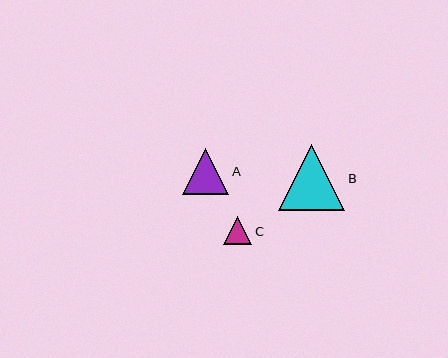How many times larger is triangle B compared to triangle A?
Triangle B is approximately 1.4 times the size of triangle A.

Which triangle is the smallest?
Triangle C is the smallest with a size of approximately 28 pixels.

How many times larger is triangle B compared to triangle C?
Triangle B is approximately 2.3 times the size of triangle C.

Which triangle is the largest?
Triangle B is the largest with a size of approximately 66 pixels.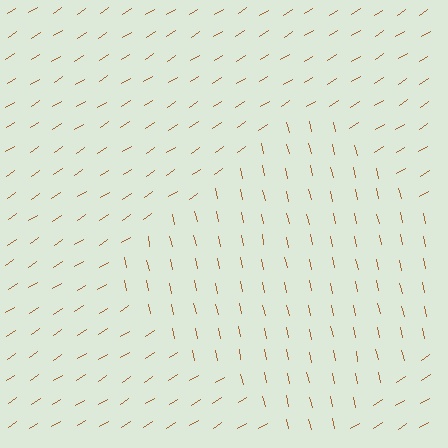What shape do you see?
I see a diamond.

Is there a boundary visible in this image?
Yes, there is a texture boundary formed by a change in line orientation.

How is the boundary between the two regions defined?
The boundary is defined purely by a change in line orientation (approximately 69 degrees difference). All lines are the same color and thickness.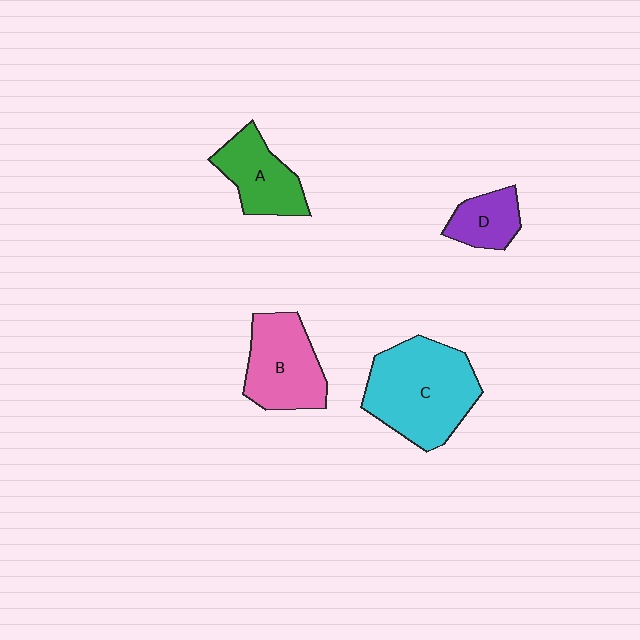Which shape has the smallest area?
Shape D (purple).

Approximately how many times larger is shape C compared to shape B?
Approximately 1.4 times.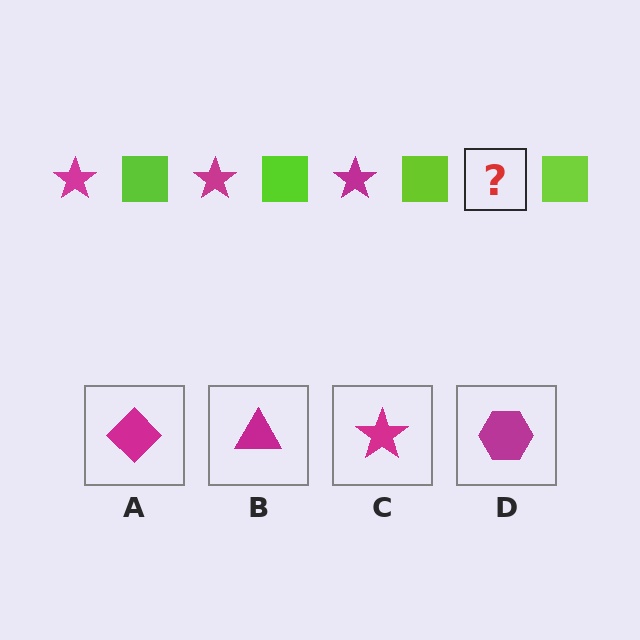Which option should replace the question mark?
Option C.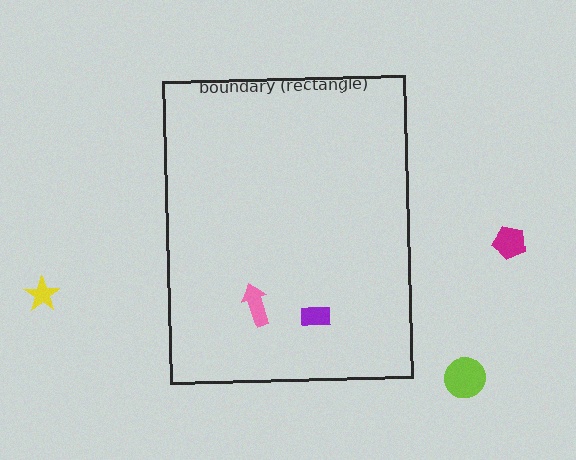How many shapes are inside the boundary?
2 inside, 3 outside.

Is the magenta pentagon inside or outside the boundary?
Outside.